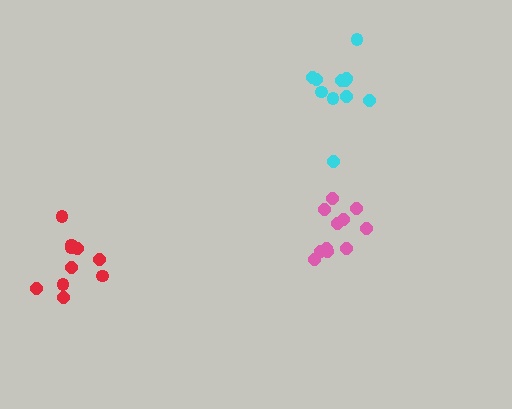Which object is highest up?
The cyan cluster is topmost.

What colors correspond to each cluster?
The clusters are colored: cyan, red, pink.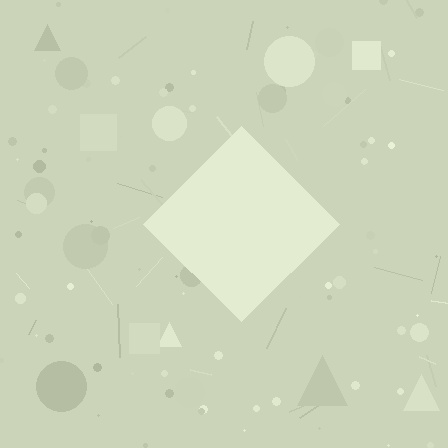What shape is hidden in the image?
A diamond is hidden in the image.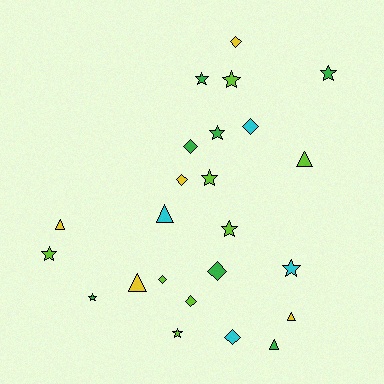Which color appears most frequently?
Lime, with 8 objects.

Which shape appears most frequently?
Star, with 10 objects.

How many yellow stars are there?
There are no yellow stars.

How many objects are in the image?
There are 24 objects.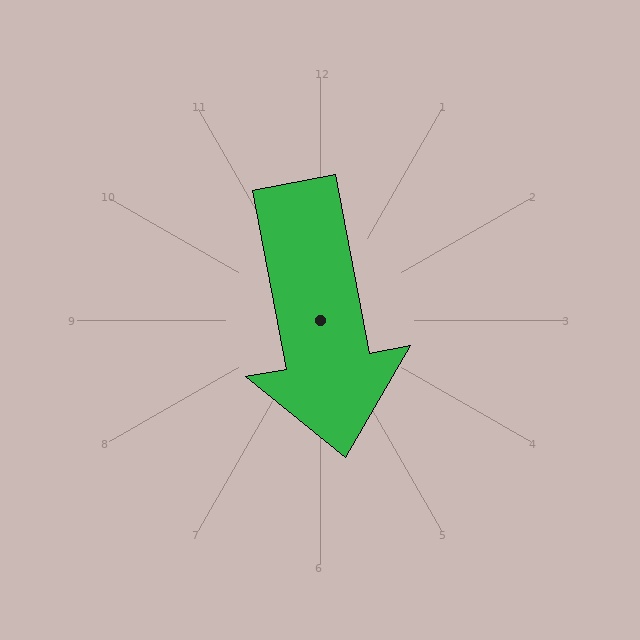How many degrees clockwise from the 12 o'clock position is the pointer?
Approximately 169 degrees.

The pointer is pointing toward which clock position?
Roughly 6 o'clock.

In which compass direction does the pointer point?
South.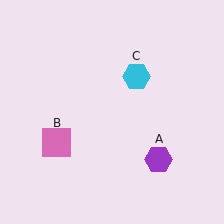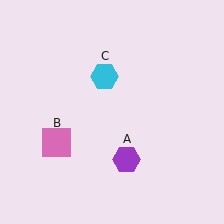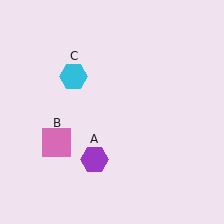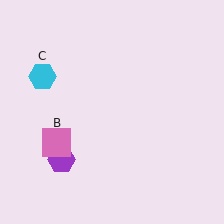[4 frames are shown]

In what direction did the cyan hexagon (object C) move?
The cyan hexagon (object C) moved left.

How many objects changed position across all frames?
2 objects changed position: purple hexagon (object A), cyan hexagon (object C).